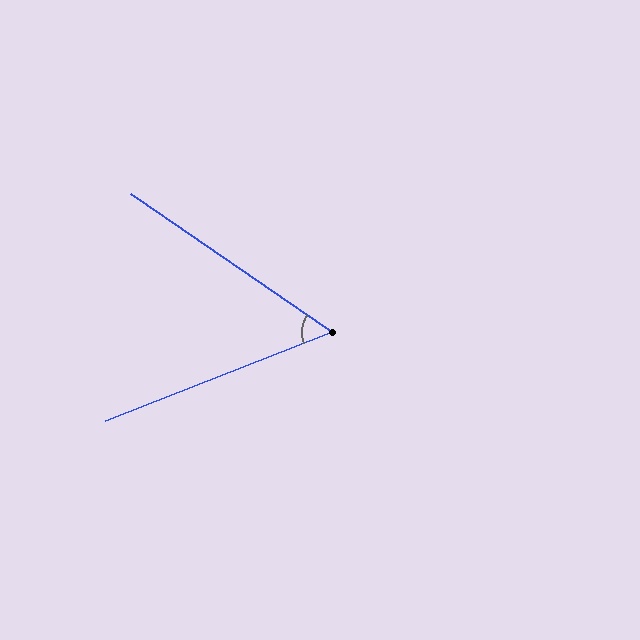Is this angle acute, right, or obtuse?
It is acute.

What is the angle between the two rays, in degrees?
Approximately 56 degrees.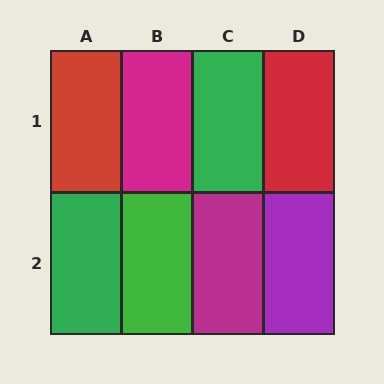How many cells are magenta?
2 cells are magenta.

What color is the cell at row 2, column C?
Magenta.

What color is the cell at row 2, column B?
Green.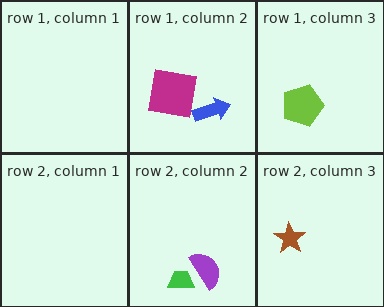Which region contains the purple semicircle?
The row 2, column 2 region.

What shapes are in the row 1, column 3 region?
The lime pentagon.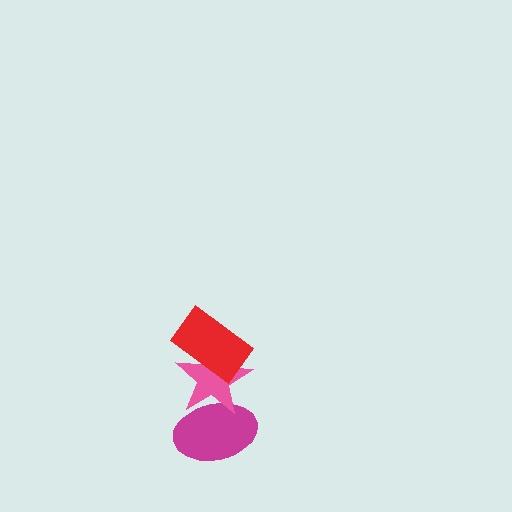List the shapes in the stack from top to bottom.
From top to bottom: the red rectangle, the pink star, the magenta ellipse.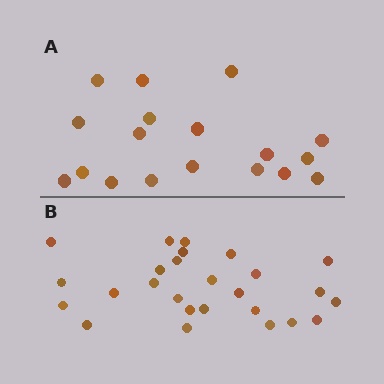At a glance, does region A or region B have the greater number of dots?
Region B (the bottom region) has more dots.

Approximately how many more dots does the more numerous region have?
Region B has roughly 8 or so more dots than region A.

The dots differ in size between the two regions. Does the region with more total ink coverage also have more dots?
No. Region A has more total ink coverage because its dots are larger, but region B actually contains more individual dots. Total area can be misleading — the number of items is what matters here.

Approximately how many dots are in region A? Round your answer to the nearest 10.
About 20 dots. (The exact count is 18, which rounds to 20.)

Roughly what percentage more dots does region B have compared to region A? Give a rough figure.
About 45% more.